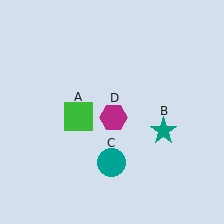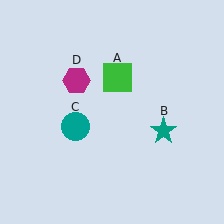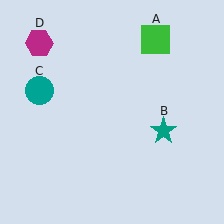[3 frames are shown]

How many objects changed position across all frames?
3 objects changed position: green square (object A), teal circle (object C), magenta hexagon (object D).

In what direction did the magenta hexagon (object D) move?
The magenta hexagon (object D) moved up and to the left.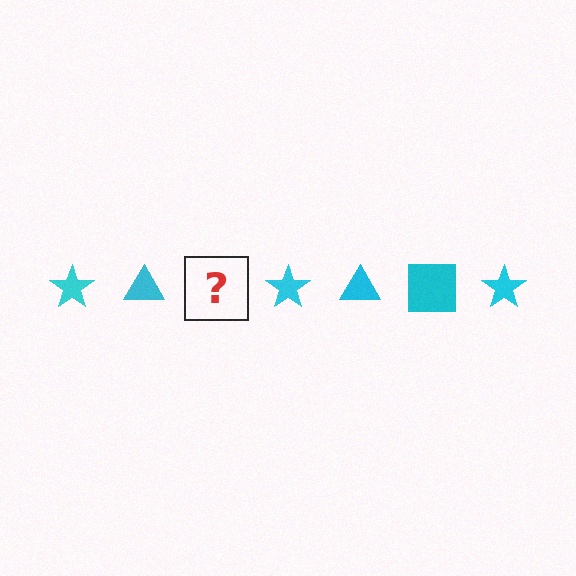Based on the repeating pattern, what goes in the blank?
The blank should be a cyan square.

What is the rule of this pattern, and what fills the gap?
The rule is that the pattern cycles through star, triangle, square shapes in cyan. The gap should be filled with a cyan square.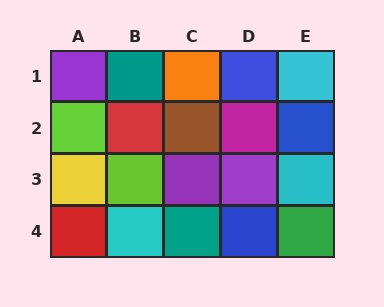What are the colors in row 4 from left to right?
Red, cyan, teal, blue, green.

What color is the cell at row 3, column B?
Lime.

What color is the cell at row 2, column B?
Red.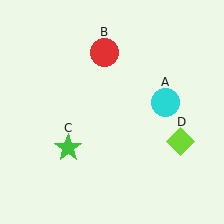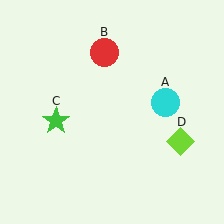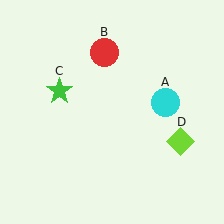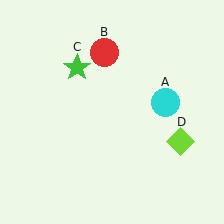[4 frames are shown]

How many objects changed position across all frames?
1 object changed position: green star (object C).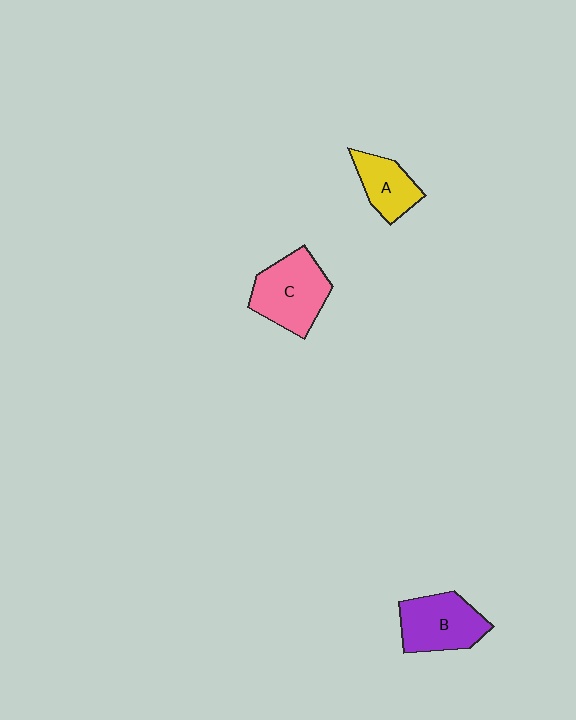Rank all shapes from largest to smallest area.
From largest to smallest: C (pink), B (purple), A (yellow).